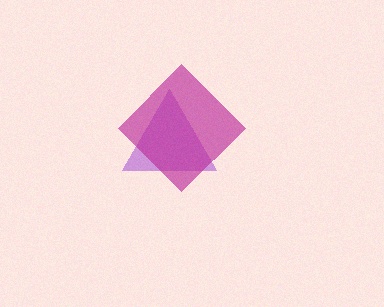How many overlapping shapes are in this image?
There are 2 overlapping shapes in the image.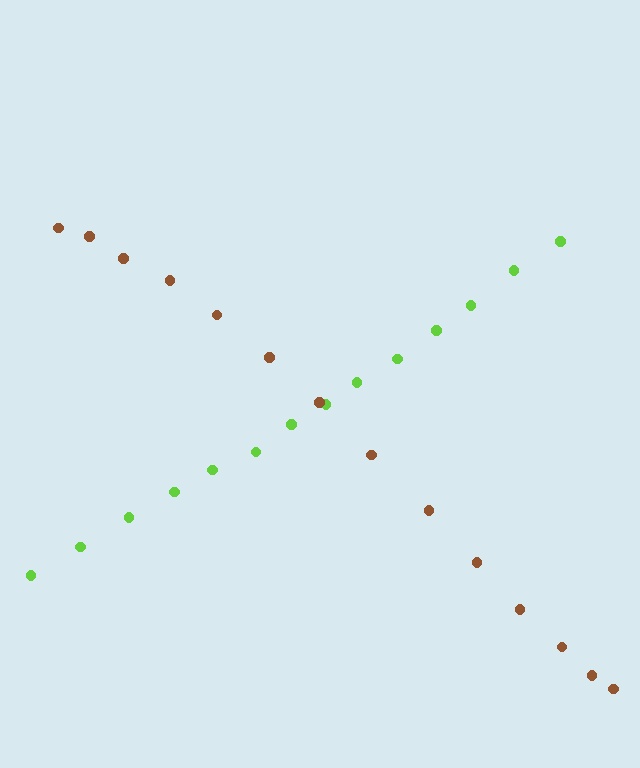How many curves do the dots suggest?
There are 2 distinct paths.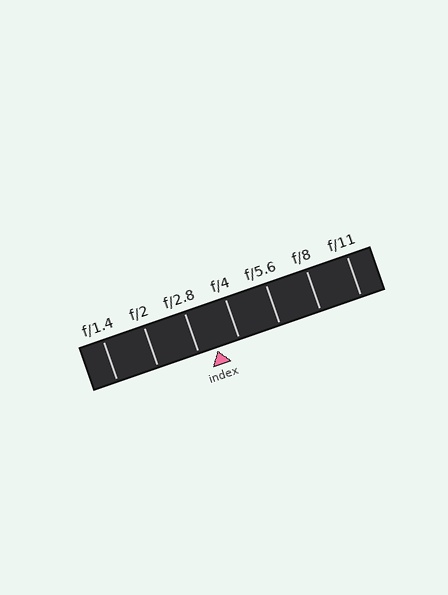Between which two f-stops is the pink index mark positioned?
The index mark is between f/2.8 and f/4.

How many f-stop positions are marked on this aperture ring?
There are 7 f-stop positions marked.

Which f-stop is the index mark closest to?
The index mark is closest to f/2.8.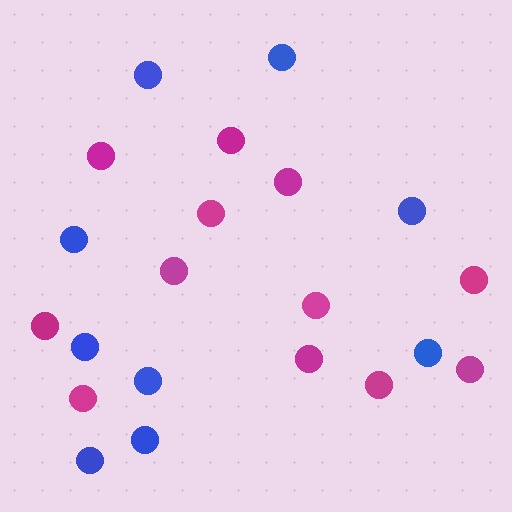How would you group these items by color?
There are 2 groups: one group of blue circles (9) and one group of magenta circles (12).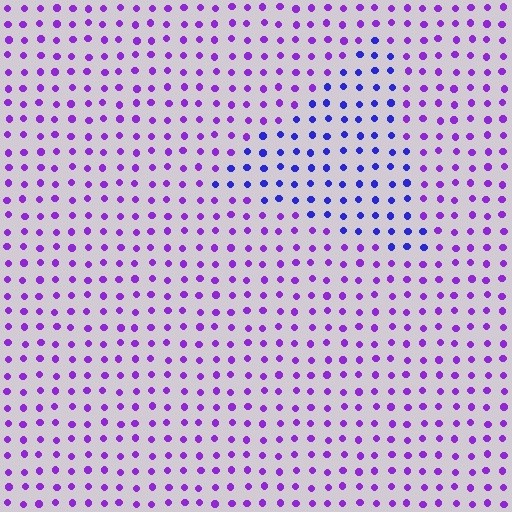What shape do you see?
I see a triangle.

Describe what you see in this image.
The image is filled with small purple elements in a uniform arrangement. A triangle-shaped region is visible where the elements are tinted to a slightly different hue, forming a subtle color boundary.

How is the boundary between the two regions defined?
The boundary is defined purely by a slight shift in hue (about 36 degrees). Spacing, size, and orientation are identical on both sides.